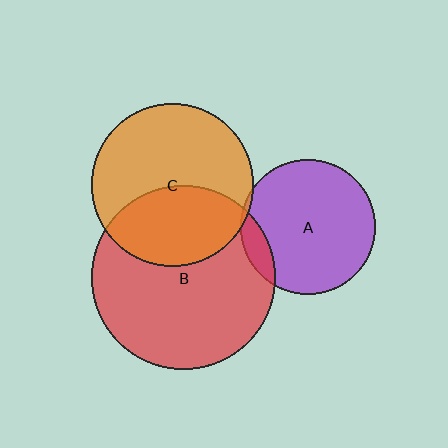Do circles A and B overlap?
Yes.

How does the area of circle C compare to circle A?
Approximately 1.4 times.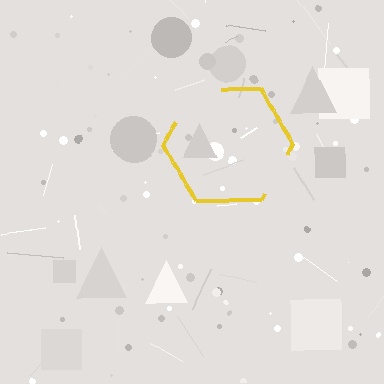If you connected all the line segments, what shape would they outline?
They would outline a hexagon.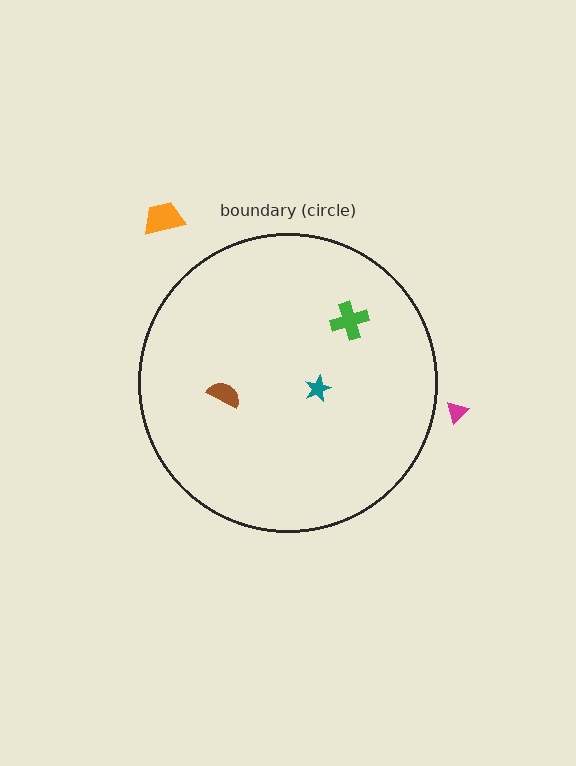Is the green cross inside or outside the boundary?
Inside.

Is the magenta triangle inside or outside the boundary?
Outside.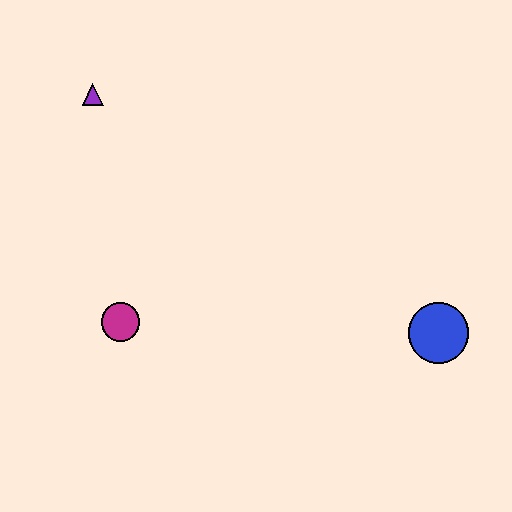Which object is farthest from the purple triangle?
The blue circle is farthest from the purple triangle.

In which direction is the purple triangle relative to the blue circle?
The purple triangle is to the left of the blue circle.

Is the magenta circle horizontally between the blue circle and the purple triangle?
Yes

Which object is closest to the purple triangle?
The magenta circle is closest to the purple triangle.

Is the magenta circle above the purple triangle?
No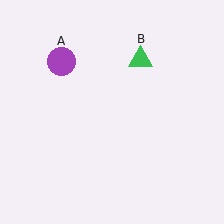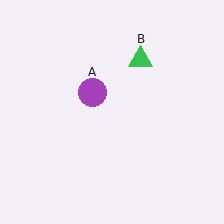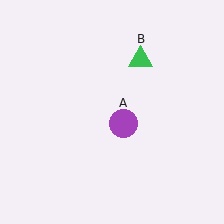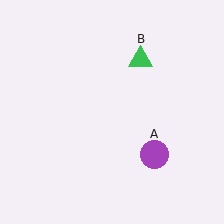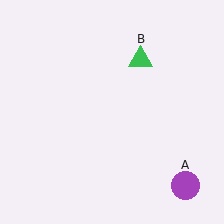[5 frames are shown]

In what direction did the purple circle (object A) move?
The purple circle (object A) moved down and to the right.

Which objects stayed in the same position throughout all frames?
Green triangle (object B) remained stationary.